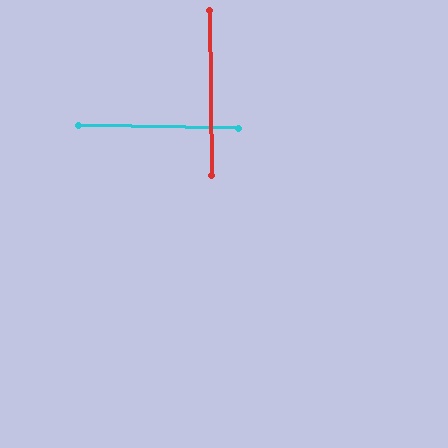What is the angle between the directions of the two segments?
Approximately 88 degrees.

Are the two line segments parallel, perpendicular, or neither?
Perpendicular — they meet at approximately 88°.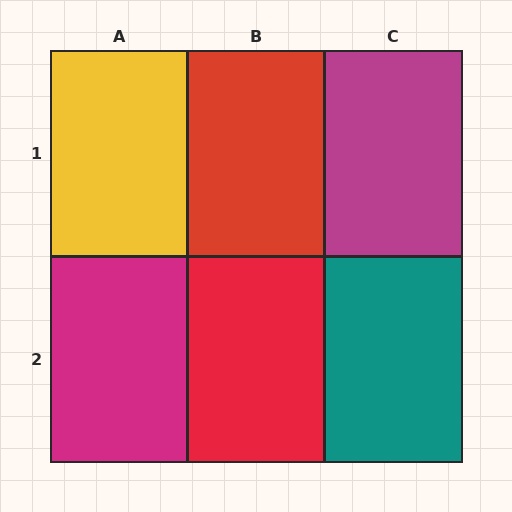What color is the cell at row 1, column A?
Yellow.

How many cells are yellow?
1 cell is yellow.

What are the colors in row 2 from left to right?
Magenta, red, teal.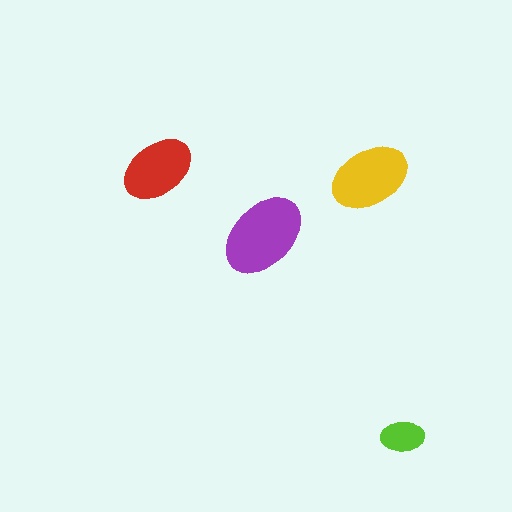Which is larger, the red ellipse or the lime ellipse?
The red one.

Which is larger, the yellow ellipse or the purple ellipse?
The purple one.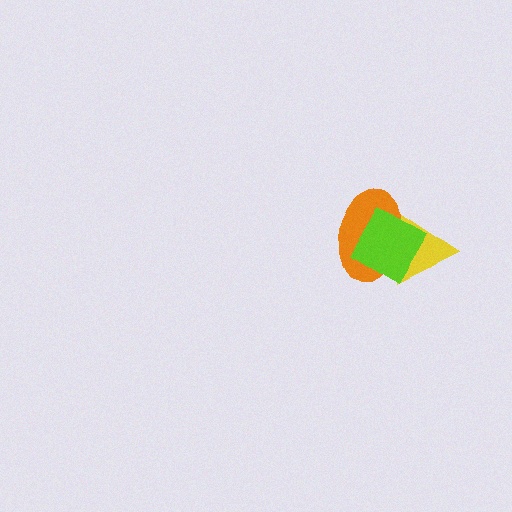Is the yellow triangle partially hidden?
Yes, it is partially covered by another shape.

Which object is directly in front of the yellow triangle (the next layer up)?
The orange ellipse is directly in front of the yellow triangle.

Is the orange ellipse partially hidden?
Yes, it is partially covered by another shape.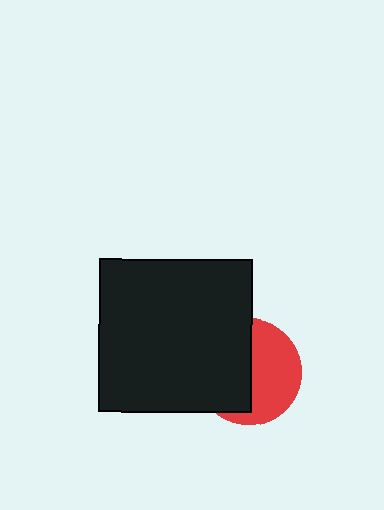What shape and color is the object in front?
The object in front is a black square.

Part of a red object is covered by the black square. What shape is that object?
It is a circle.